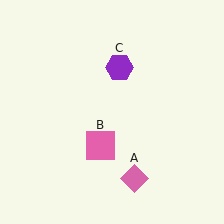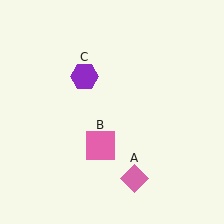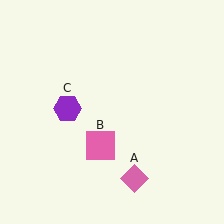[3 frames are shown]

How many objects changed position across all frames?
1 object changed position: purple hexagon (object C).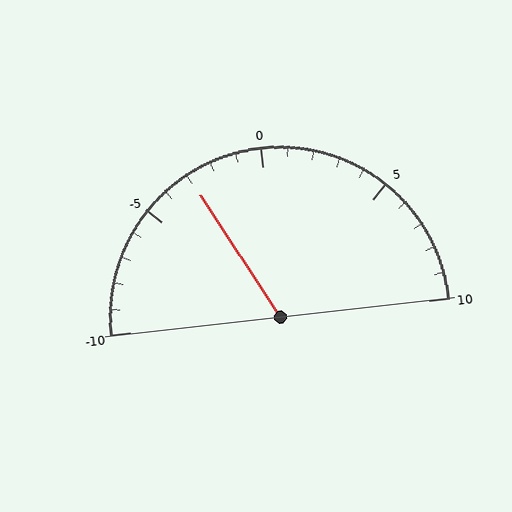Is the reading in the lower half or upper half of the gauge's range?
The reading is in the lower half of the range (-10 to 10).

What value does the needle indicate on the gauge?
The needle indicates approximately -3.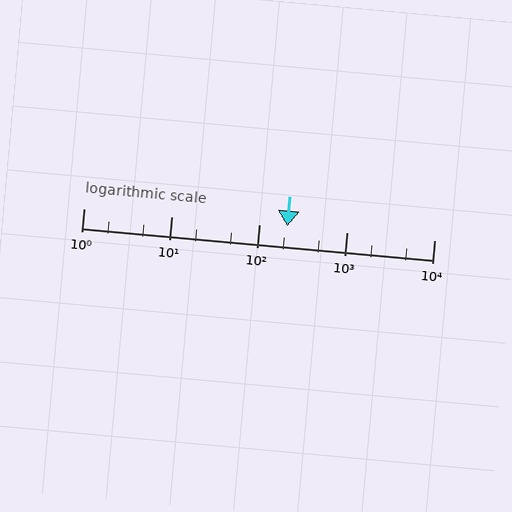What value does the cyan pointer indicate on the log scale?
The pointer indicates approximately 210.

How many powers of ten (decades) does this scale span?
The scale spans 4 decades, from 1 to 10000.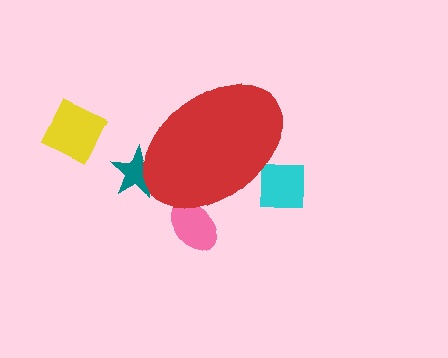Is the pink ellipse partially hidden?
Yes, the pink ellipse is partially hidden behind the red ellipse.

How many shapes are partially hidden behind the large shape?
3 shapes are partially hidden.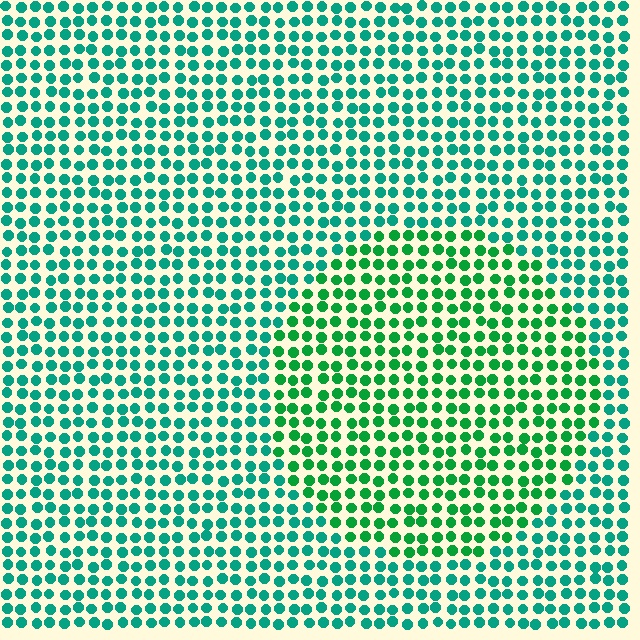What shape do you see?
I see a circle.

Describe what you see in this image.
The image is filled with small teal elements in a uniform arrangement. A circle-shaped region is visible where the elements are tinted to a slightly different hue, forming a subtle color boundary.